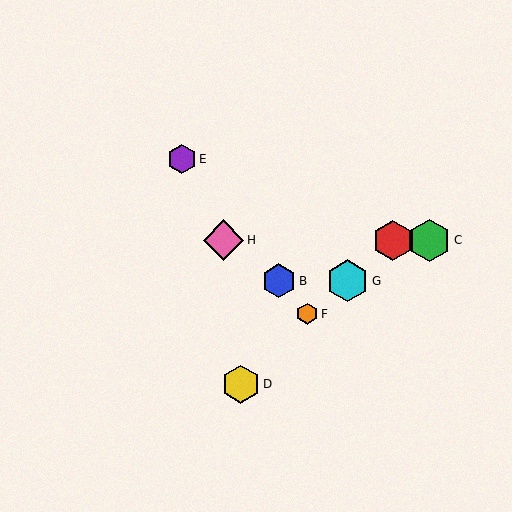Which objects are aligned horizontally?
Objects A, C, H are aligned horizontally.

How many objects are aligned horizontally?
3 objects (A, C, H) are aligned horizontally.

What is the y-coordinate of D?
Object D is at y≈384.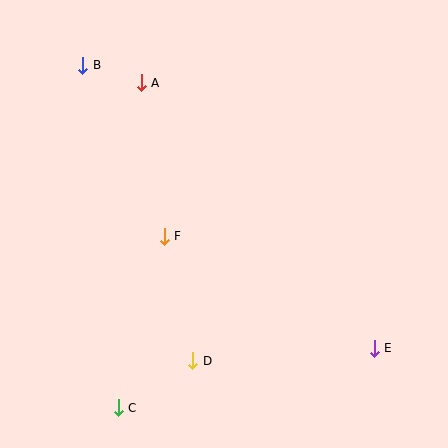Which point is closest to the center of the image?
Point F at (164, 236) is closest to the center.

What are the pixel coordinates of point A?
Point A is at (141, 83).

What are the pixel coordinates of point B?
Point B is at (83, 65).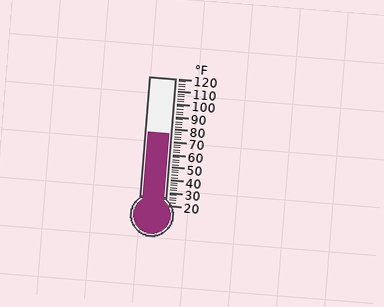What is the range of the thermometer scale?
The thermometer scale ranges from 20°F to 120°F.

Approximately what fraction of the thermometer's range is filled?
The thermometer is filled to approximately 55% of its range.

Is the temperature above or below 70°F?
The temperature is above 70°F.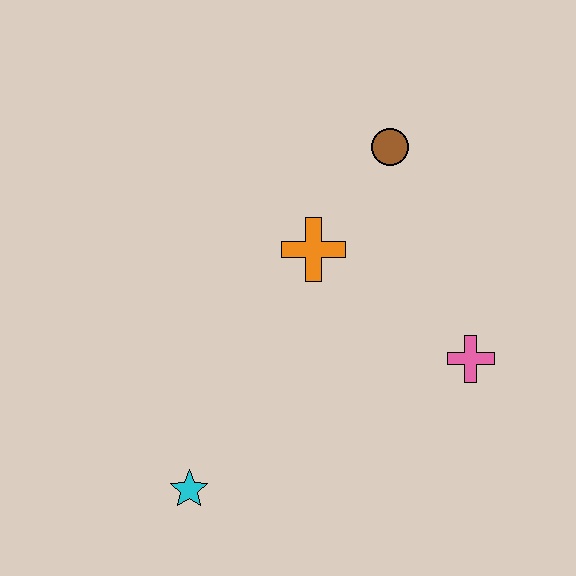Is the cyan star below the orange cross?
Yes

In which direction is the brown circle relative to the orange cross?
The brown circle is above the orange cross.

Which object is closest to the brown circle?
The orange cross is closest to the brown circle.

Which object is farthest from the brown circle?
The cyan star is farthest from the brown circle.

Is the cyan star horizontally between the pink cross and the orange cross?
No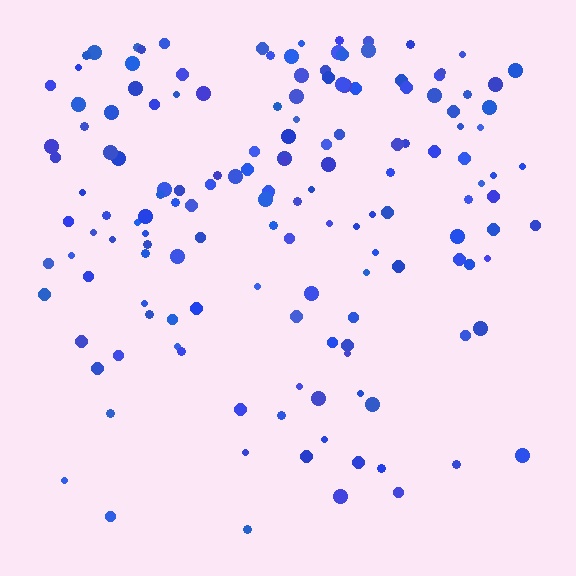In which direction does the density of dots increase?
From bottom to top, with the top side densest.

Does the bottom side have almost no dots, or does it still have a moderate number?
Still a moderate number, just noticeably fewer than the top.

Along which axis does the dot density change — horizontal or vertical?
Vertical.